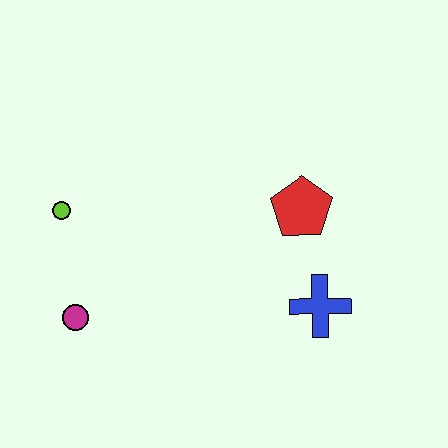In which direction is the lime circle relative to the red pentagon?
The lime circle is to the left of the red pentagon.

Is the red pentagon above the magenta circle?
Yes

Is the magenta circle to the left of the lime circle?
No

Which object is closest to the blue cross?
The red pentagon is closest to the blue cross.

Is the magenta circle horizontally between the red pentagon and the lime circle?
Yes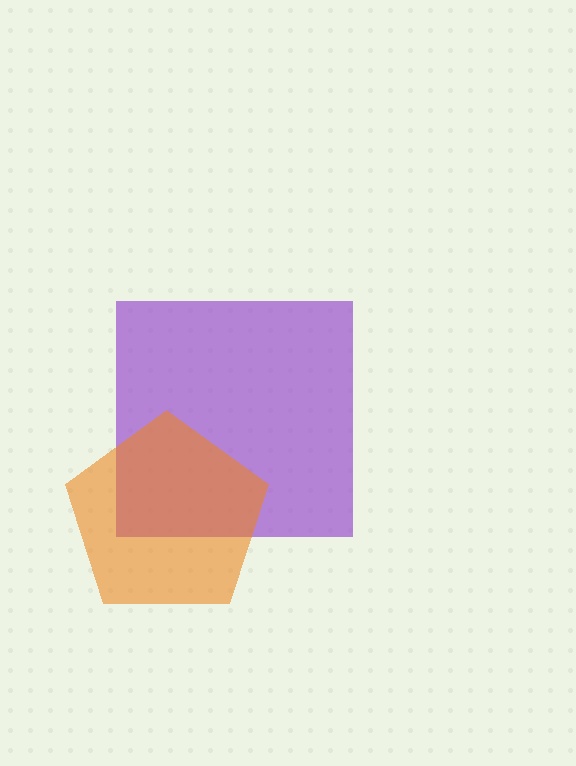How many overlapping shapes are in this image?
There are 2 overlapping shapes in the image.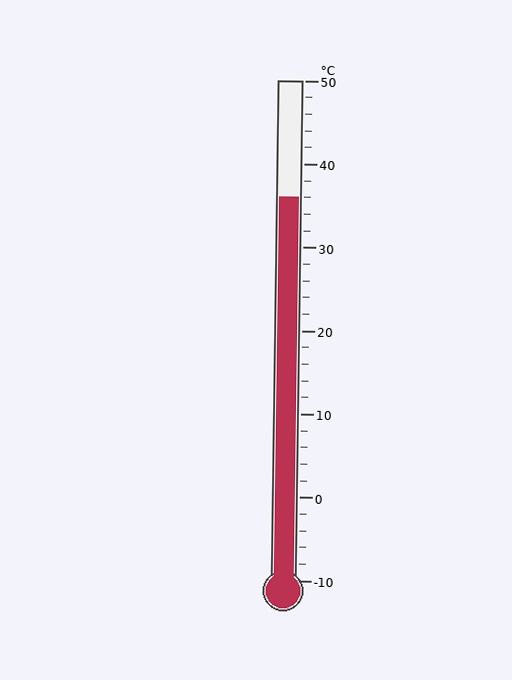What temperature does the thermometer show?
The thermometer shows approximately 36°C.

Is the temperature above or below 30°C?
The temperature is above 30°C.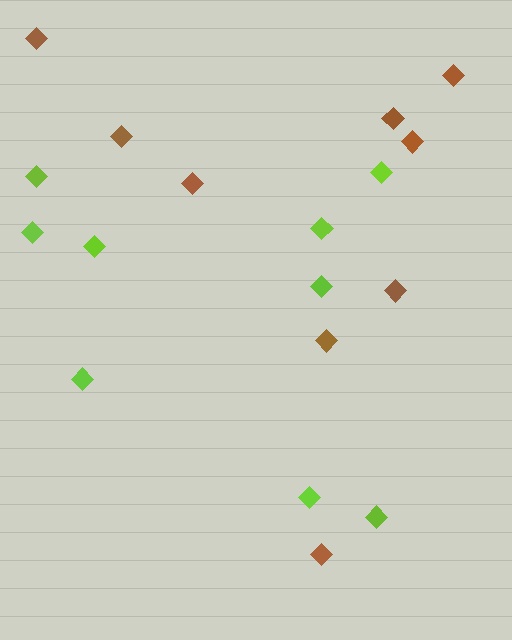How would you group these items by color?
There are 2 groups: one group of lime diamonds (9) and one group of brown diamonds (9).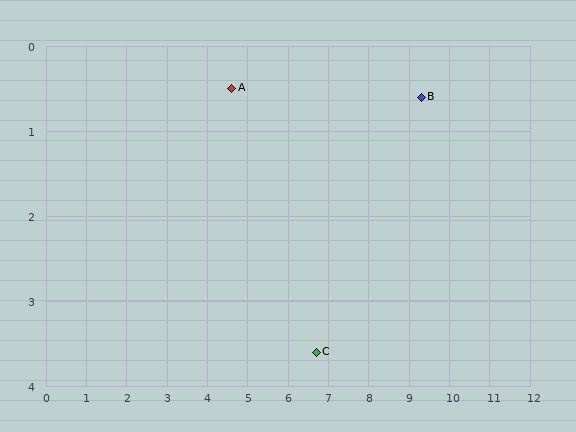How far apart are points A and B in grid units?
Points A and B are about 4.7 grid units apart.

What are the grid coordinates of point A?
Point A is at approximately (4.6, 0.5).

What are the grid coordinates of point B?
Point B is at approximately (9.3, 0.6).